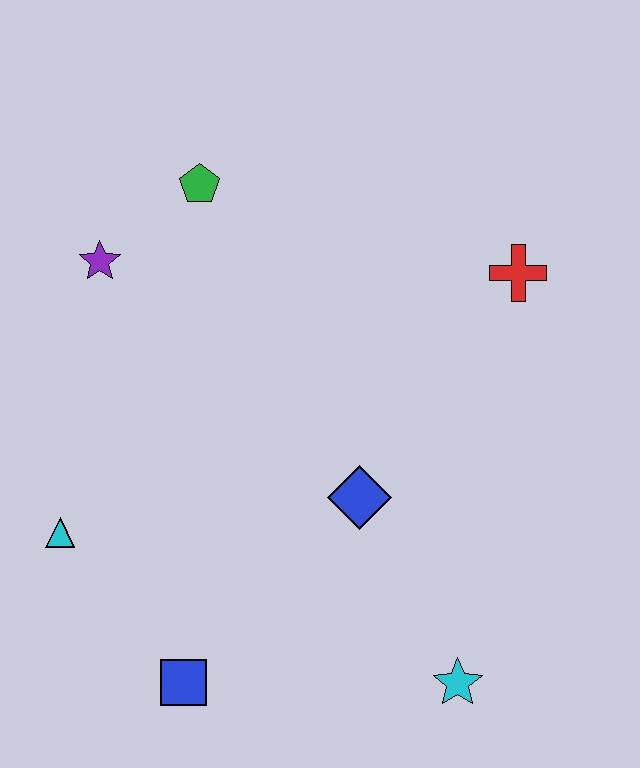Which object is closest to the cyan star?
The blue diamond is closest to the cyan star.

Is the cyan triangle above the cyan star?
Yes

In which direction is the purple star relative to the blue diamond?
The purple star is to the left of the blue diamond.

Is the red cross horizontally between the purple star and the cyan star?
No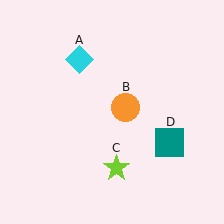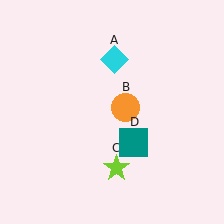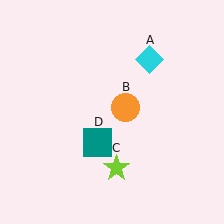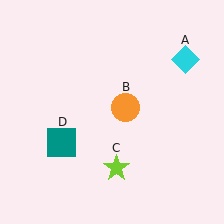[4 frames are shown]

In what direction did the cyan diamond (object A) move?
The cyan diamond (object A) moved right.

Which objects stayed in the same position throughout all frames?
Orange circle (object B) and lime star (object C) remained stationary.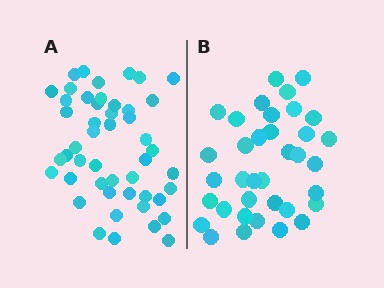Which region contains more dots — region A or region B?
Region A (the left region) has more dots.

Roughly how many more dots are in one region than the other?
Region A has roughly 12 or so more dots than region B.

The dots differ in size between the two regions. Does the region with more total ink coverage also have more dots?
No. Region B has more total ink coverage because its dots are larger, but region A actually contains more individual dots. Total area can be misleading — the number of items is what matters here.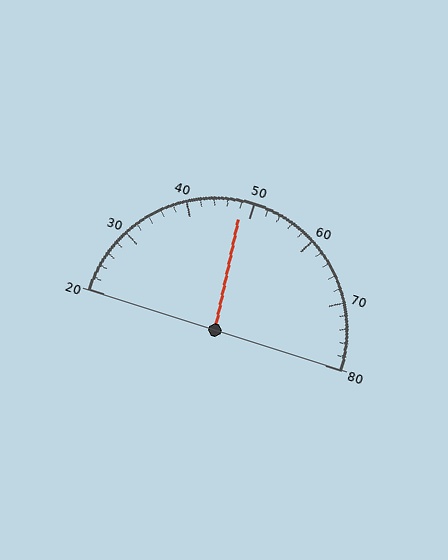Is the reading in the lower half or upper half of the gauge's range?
The reading is in the lower half of the range (20 to 80).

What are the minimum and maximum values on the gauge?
The gauge ranges from 20 to 80.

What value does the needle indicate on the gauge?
The needle indicates approximately 48.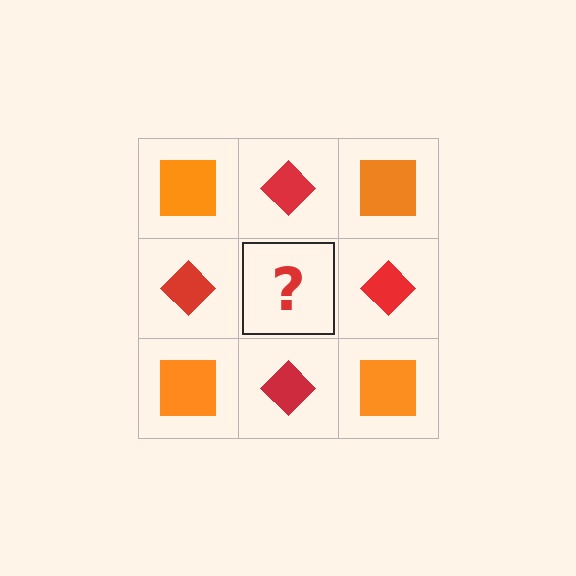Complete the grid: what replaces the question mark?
The question mark should be replaced with an orange square.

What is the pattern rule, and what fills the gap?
The rule is that it alternates orange square and red diamond in a checkerboard pattern. The gap should be filled with an orange square.